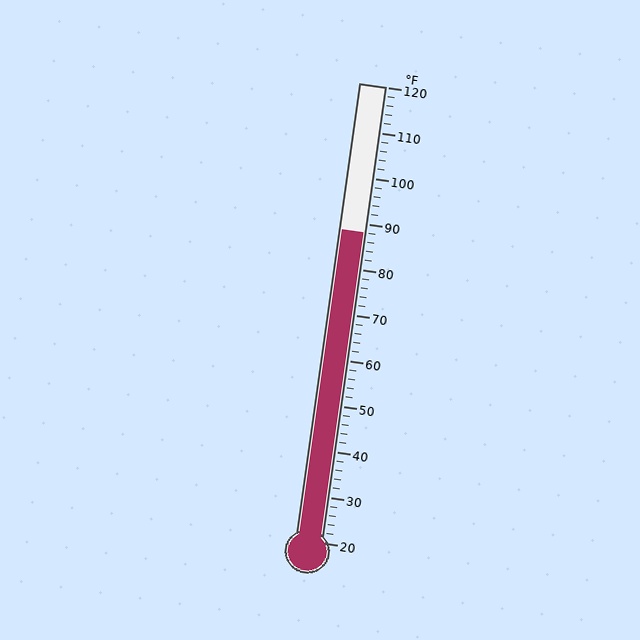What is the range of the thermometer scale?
The thermometer scale ranges from 20°F to 120°F.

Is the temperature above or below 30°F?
The temperature is above 30°F.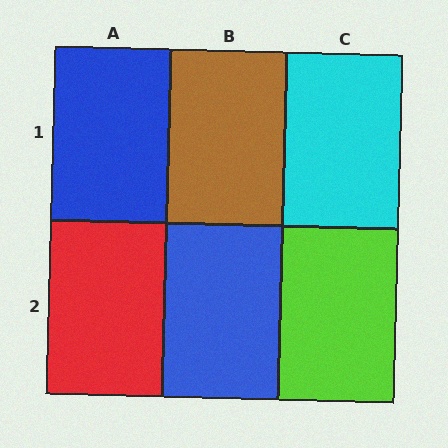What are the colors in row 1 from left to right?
Blue, brown, cyan.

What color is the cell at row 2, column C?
Lime.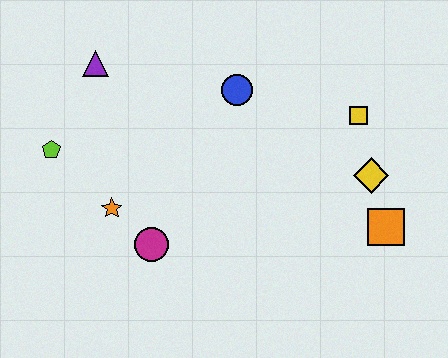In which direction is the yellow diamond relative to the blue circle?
The yellow diamond is to the right of the blue circle.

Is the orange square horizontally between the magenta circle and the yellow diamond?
No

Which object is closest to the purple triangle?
The lime pentagon is closest to the purple triangle.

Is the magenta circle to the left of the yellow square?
Yes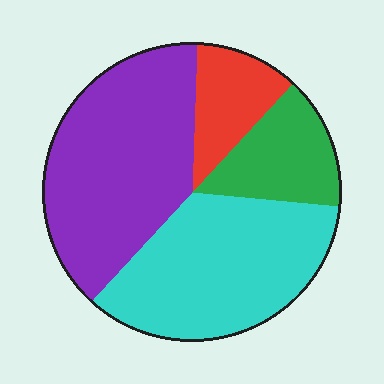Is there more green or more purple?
Purple.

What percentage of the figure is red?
Red covers around 10% of the figure.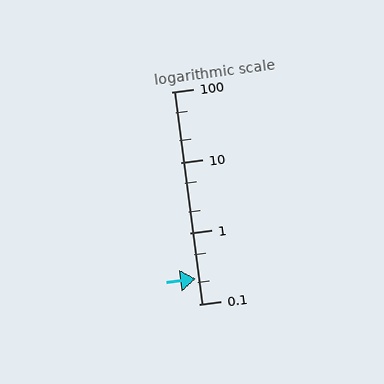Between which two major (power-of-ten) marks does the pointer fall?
The pointer is between 0.1 and 1.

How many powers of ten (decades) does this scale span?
The scale spans 3 decades, from 0.1 to 100.